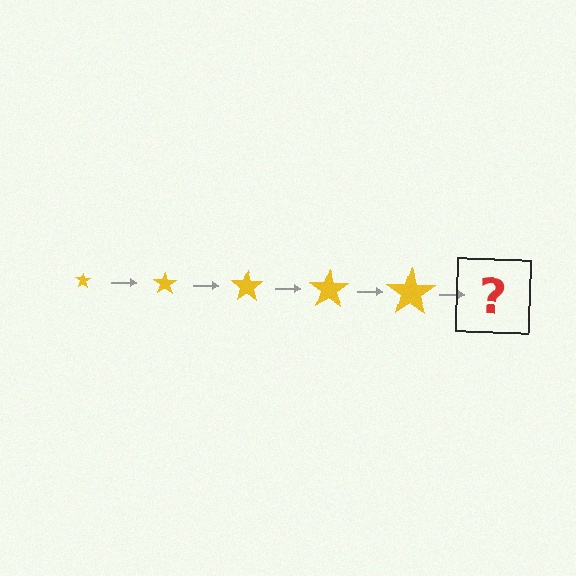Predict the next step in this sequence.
The next step is a yellow star, larger than the previous one.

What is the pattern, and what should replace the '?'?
The pattern is that the star gets progressively larger each step. The '?' should be a yellow star, larger than the previous one.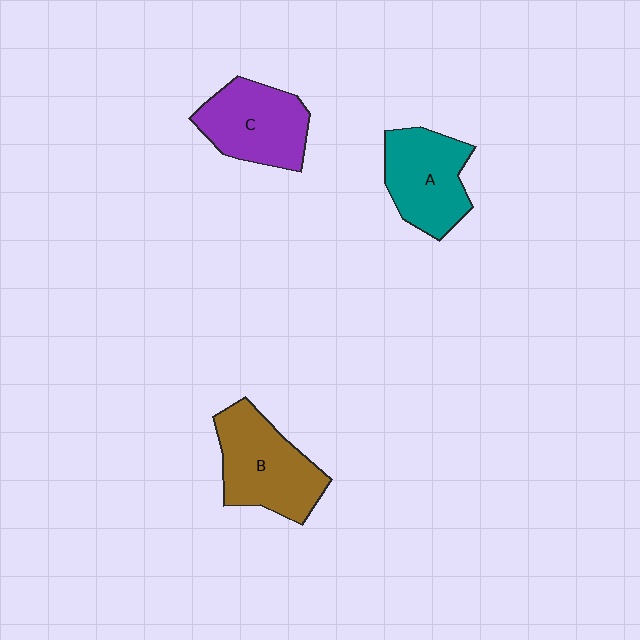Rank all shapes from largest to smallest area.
From largest to smallest: B (brown), C (purple), A (teal).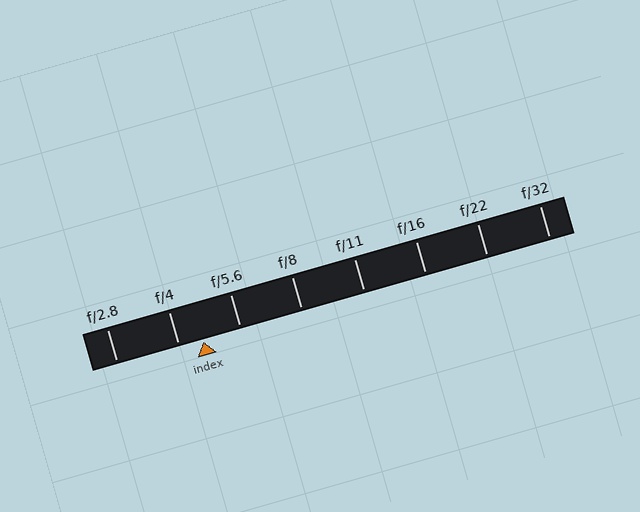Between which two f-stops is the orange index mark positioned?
The index mark is between f/4 and f/5.6.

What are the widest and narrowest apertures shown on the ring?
The widest aperture shown is f/2.8 and the narrowest is f/32.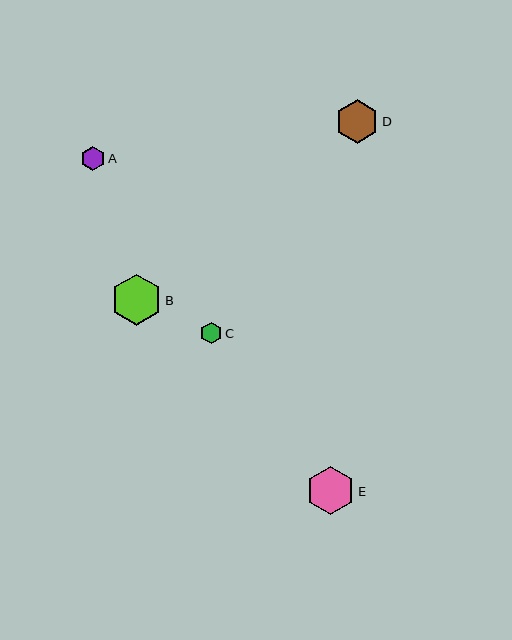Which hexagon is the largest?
Hexagon B is the largest with a size of approximately 51 pixels.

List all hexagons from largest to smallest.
From largest to smallest: B, E, D, A, C.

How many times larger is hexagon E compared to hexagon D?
Hexagon E is approximately 1.1 times the size of hexagon D.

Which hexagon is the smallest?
Hexagon C is the smallest with a size of approximately 21 pixels.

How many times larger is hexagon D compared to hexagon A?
Hexagon D is approximately 1.8 times the size of hexagon A.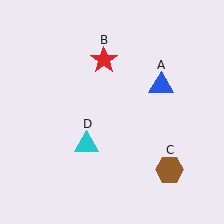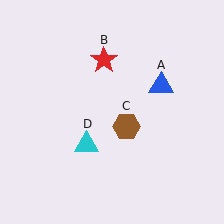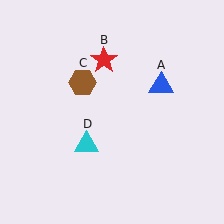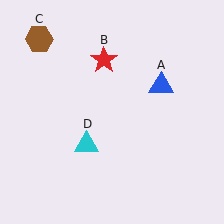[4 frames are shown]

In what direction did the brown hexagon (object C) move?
The brown hexagon (object C) moved up and to the left.